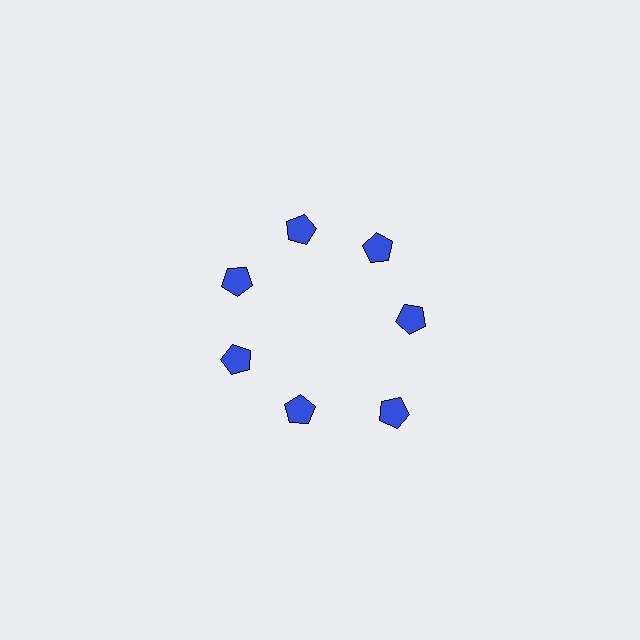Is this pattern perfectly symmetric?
No. The 7 blue pentagons are arranged in a ring, but one element near the 5 o'clock position is pushed outward from the center, breaking the 7-fold rotational symmetry.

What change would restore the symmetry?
The symmetry would be restored by moving it inward, back onto the ring so that all 7 pentagons sit at equal angles and equal distance from the center.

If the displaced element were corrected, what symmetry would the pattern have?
It would have 7-fold rotational symmetry — the pattern would map onto itself every 51 degrees.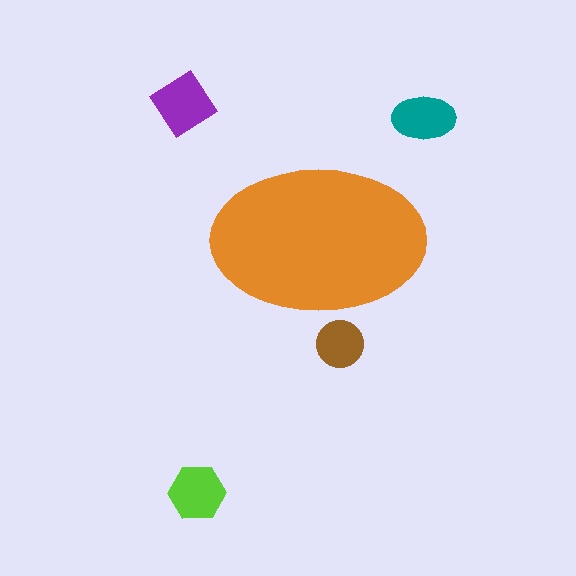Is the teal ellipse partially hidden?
No, the teal ellipse is fully visible.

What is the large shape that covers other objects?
An orange ellipse.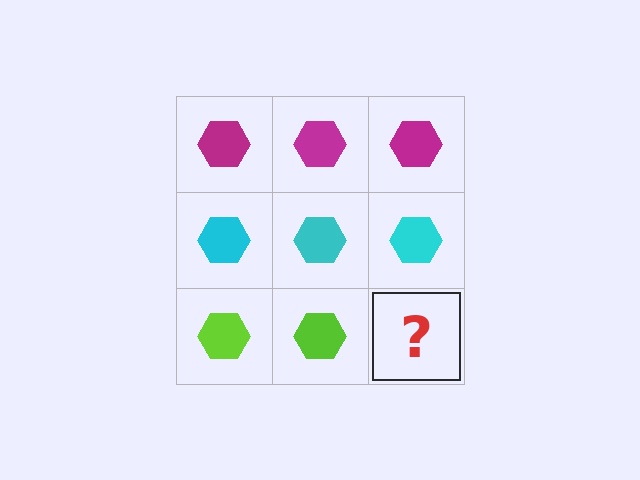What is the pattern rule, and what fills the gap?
The rule is that each row has a consistent color. The gap should be filled with a lime hexagon.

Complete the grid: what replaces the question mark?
The question mark should be replaced with a lime hexagon.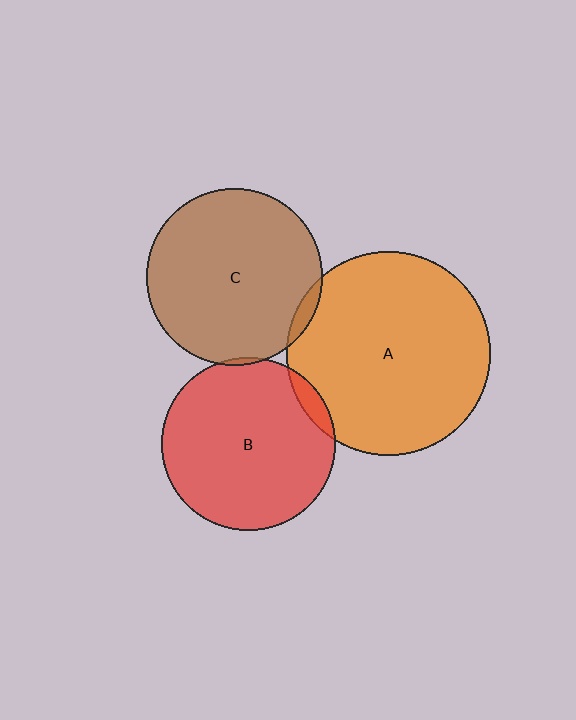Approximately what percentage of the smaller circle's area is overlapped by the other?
Approximately 5%.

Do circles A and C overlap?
Yes.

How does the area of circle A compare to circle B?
Approximately 1.4 times.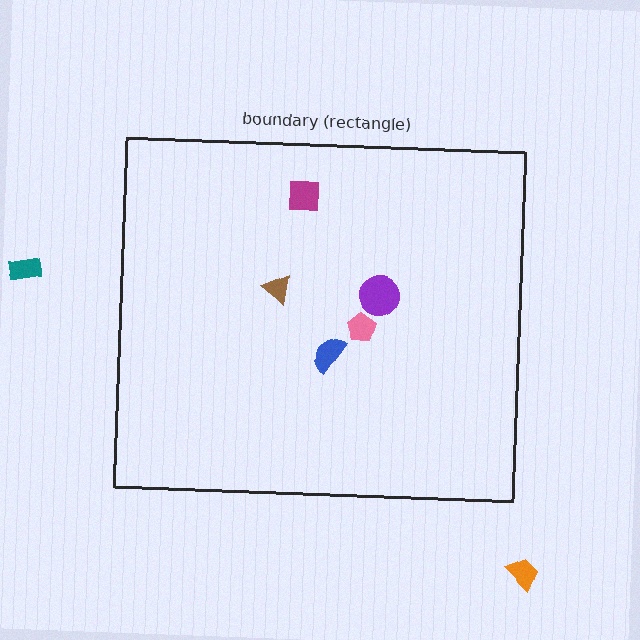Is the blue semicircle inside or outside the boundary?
Inside.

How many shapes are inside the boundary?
5 inside, 2 outside.